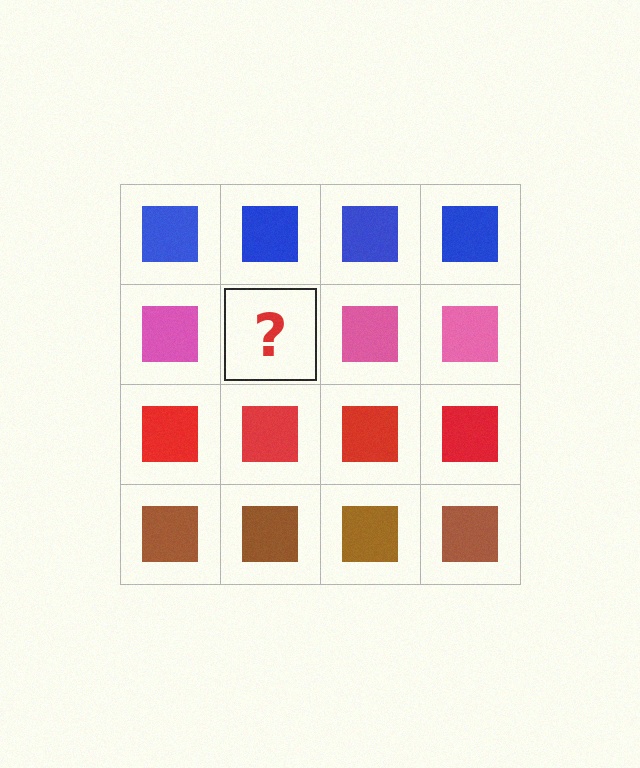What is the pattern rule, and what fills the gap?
The rule is that each row has a consistent color. The gap should be filled with a pink square.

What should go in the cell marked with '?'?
The missing cell should contain a pink square.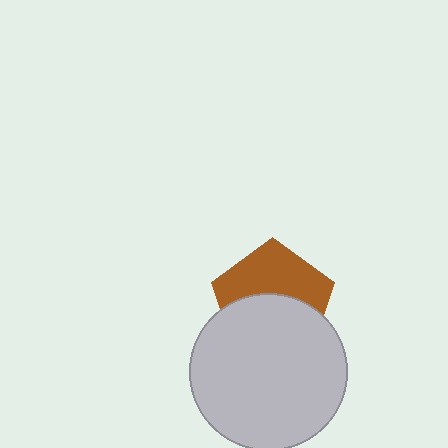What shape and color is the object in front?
The object in front is a light gray circle.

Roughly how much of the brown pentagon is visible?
About half of it is visible (roughly 49%).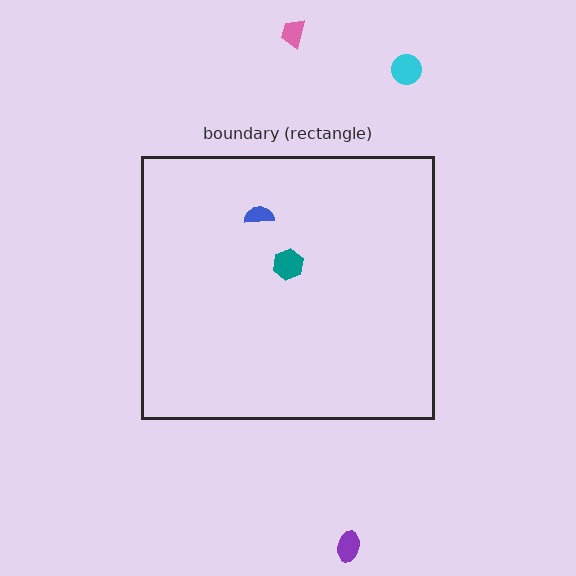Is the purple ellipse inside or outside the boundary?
Outside.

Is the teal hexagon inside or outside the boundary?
Inside.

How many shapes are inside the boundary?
2 inside, 3 outside.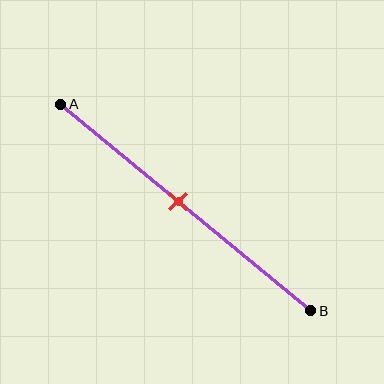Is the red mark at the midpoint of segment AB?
Yes, the mark is approximately at the midpoint.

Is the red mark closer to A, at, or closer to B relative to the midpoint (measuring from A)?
The red mark is approximately at the midpoint of segment AB.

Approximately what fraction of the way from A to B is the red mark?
The red mark is approximately 45% of the way from A to B.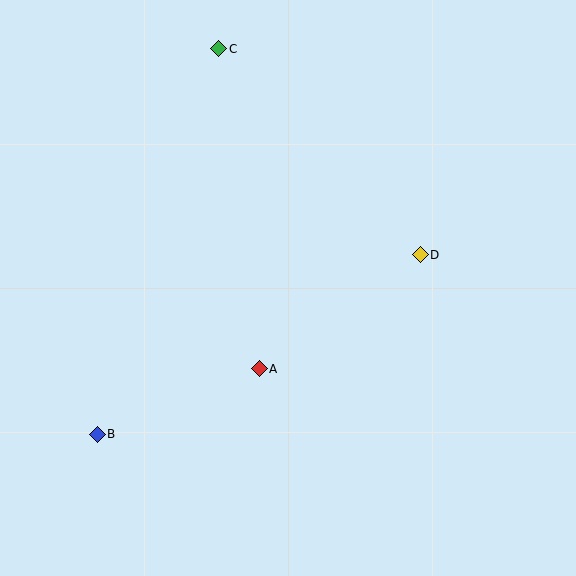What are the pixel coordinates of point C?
Point C is at (219, 49).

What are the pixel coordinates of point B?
Point B is at (97, 434).